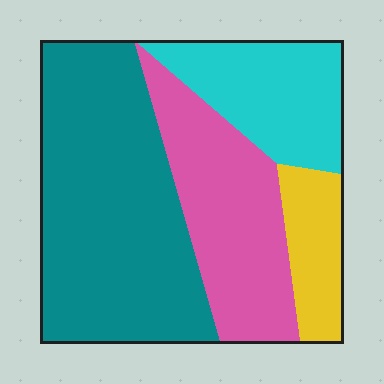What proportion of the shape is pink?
Pink covers around 25% of the shape.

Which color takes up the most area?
Teal, at roughly 45%.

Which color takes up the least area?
Yellow, at roughly 10%.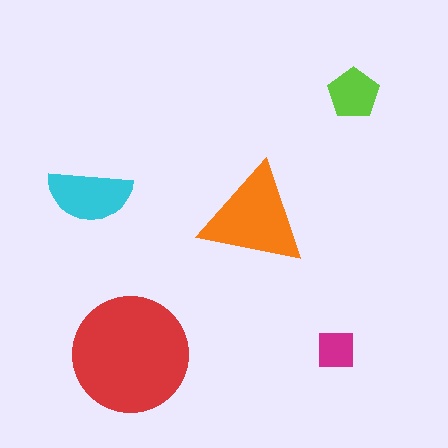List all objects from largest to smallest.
The red circle, the orange triangle, the cyan semicircle, the lime pentagon, the magenta square.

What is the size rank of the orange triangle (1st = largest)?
2nd.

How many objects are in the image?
There are 5 objects in the image.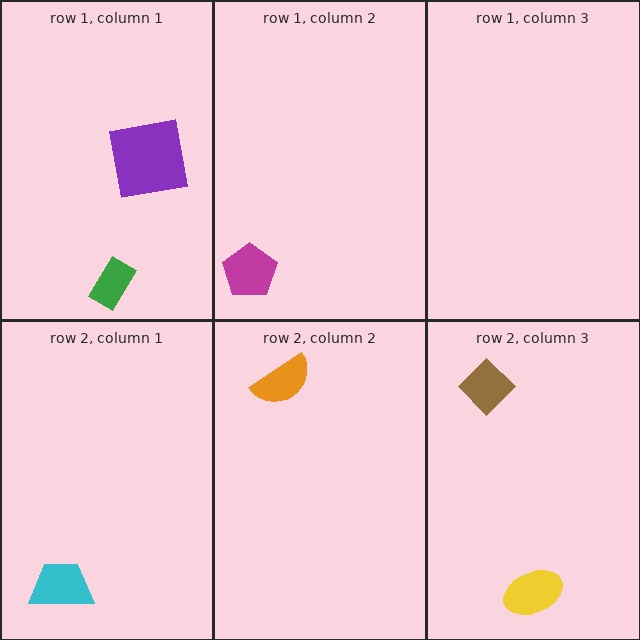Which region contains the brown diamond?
The row 2, column 3 region.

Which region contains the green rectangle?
The row 1, column 1 region.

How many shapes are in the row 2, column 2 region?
1.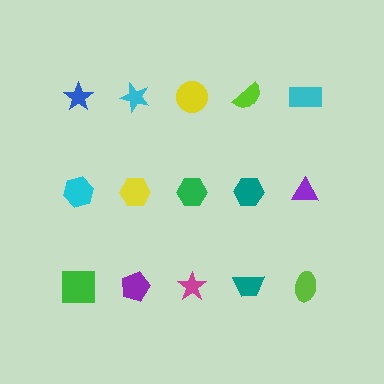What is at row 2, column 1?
A cyan hexagon.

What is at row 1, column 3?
A yellow circle.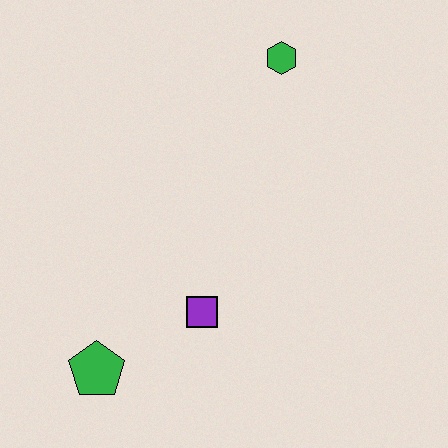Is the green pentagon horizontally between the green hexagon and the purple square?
No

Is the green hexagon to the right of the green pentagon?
Yes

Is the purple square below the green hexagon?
Yes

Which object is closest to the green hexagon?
The purple square is closest to the green hexagon.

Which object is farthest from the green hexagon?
The green pentagon is farthest from the green hexagon.